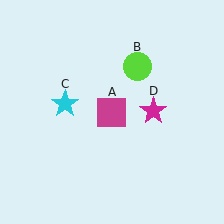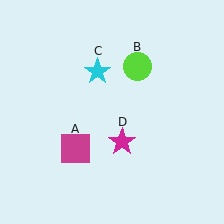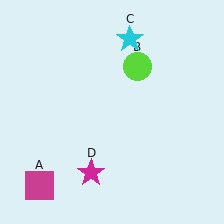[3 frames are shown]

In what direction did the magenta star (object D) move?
The magenta star (object D) moved down and to the left.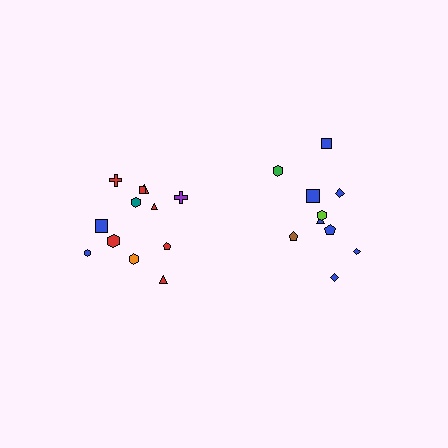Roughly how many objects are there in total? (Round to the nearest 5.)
Roughly 20 objects in total.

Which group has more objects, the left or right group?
The left group.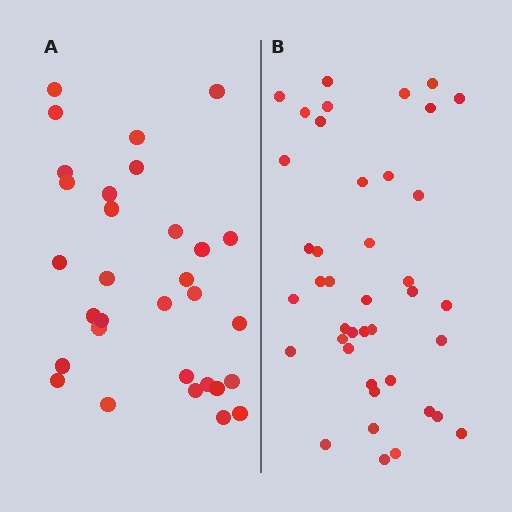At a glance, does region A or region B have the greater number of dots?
Region B (the right region) has more dots.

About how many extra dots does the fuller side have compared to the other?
Region B has roughly 10 or so more dots than region A.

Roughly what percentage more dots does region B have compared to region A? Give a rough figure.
About 30% more.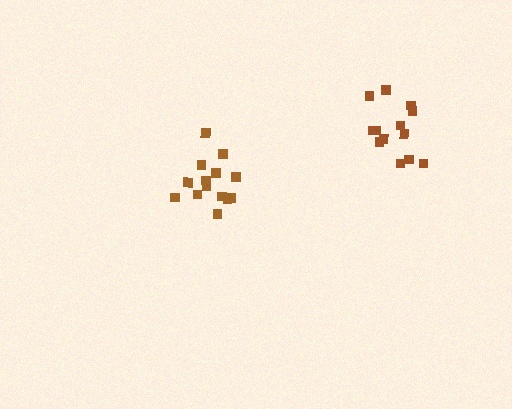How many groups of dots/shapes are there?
There are 2 groups.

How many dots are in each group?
Group 1: 13 dots, Group 2: 14 dots (27 total).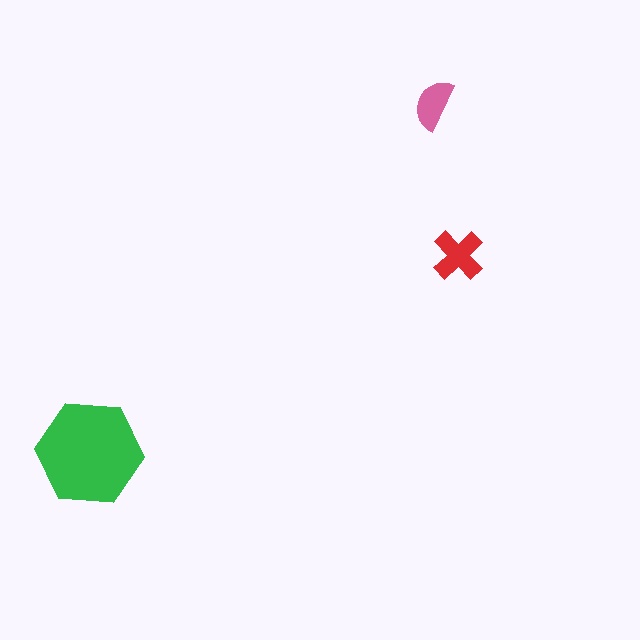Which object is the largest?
The green hexagon.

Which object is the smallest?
The pink semicircle.